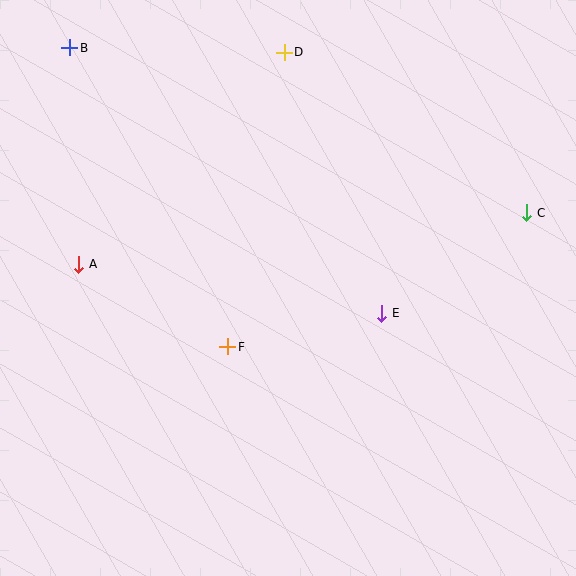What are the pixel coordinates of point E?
Point E is at (382, 313).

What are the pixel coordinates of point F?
Point F is at (228, 347).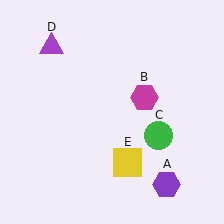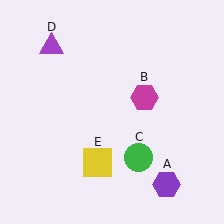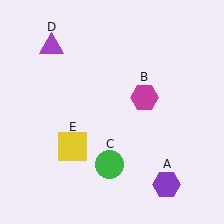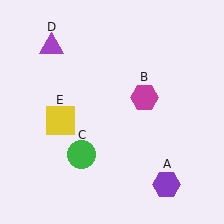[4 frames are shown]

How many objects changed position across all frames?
2 objects changed position: green circle (object C), yellow square (object E).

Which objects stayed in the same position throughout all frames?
Purple hexagon (object A) and magenta hexagon (object B) and purple triangle (object D) remained stationary.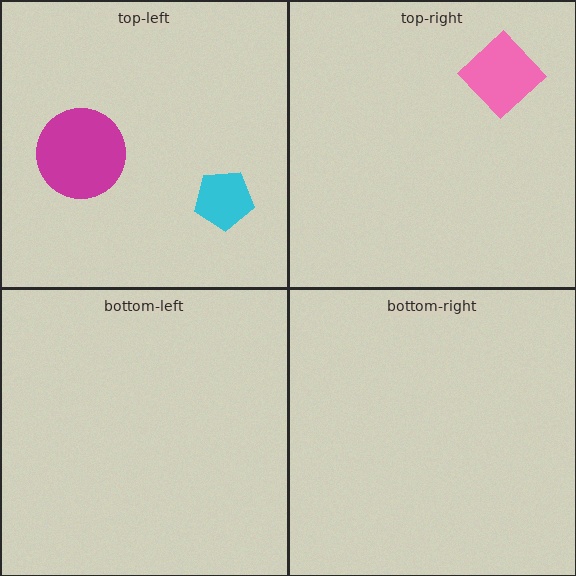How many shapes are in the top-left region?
2.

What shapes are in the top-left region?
The cyan pentagon, the magenta circle.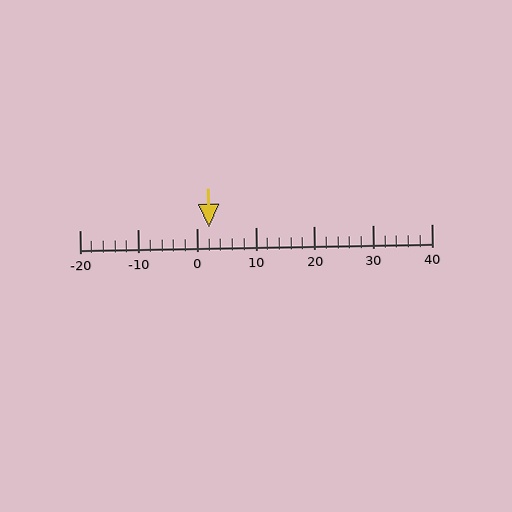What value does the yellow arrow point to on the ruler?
The yellow arrow points to approximately 2.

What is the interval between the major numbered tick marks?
The major tick marks are spaced 10 units apart.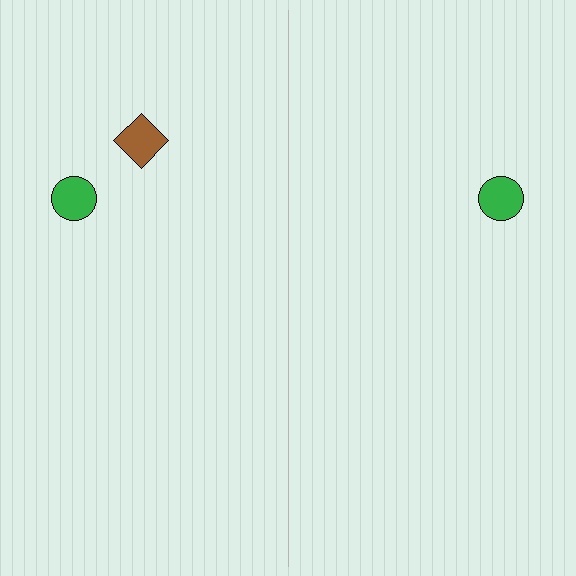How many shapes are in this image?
There are 3 shapes in this image.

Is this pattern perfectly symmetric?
No, the pattern is not perfectly symmetric. A brown diamond is missing from the right side.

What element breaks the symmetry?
A brown diamond is missing from the right side.